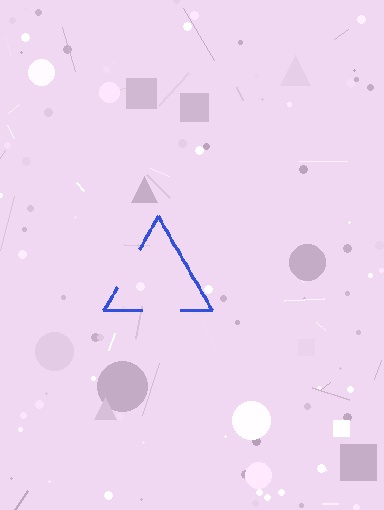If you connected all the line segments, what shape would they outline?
They would outline a triangle.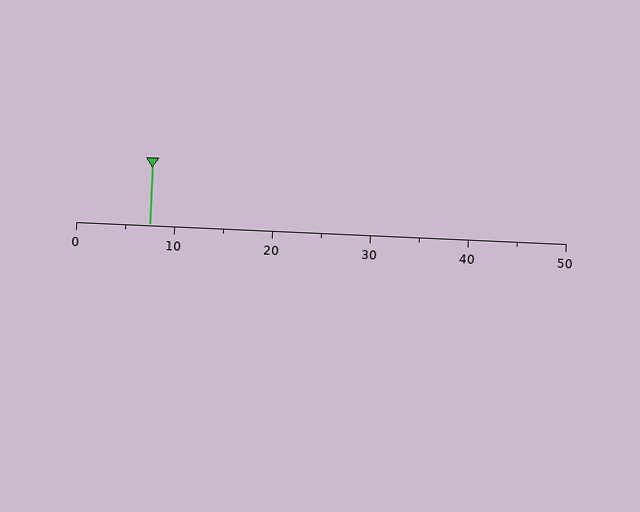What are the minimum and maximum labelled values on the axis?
The axis runs from 0 to 50.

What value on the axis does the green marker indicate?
The marker indicates approximately 7.5.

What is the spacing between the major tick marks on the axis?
The major ticks are spaced 10 apart.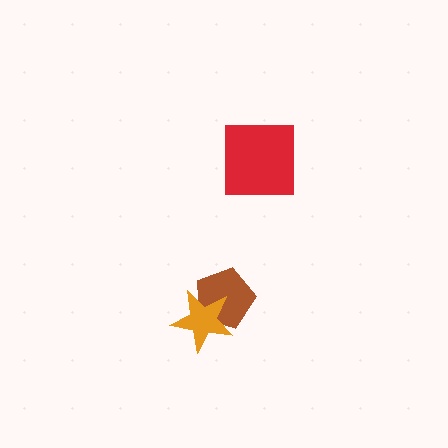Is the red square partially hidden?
No, no other shape covers it.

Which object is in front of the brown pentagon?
The orange star is in front of the brown pentagon.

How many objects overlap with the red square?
0 objects overlap with the red square.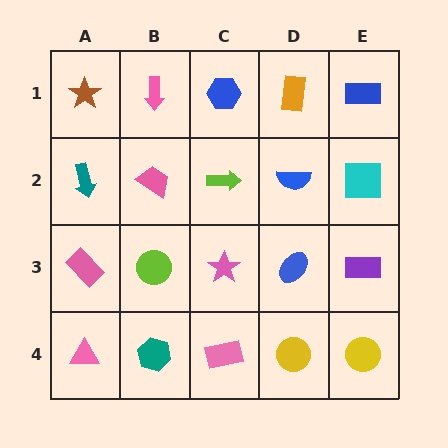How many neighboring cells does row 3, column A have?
3.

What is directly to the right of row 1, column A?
A pink arrow.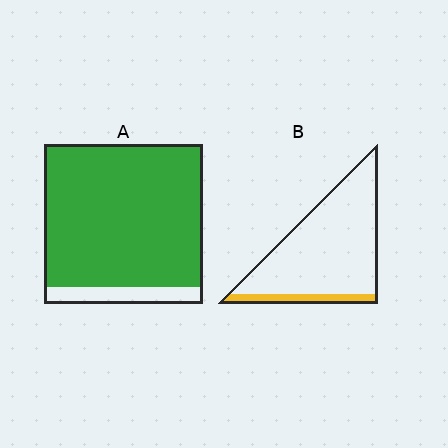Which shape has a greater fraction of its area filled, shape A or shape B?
Shape A.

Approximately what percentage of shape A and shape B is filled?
A is approximately 90% and B is approximately 10%.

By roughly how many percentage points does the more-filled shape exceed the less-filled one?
By roughly 75 percentage points (A over B).